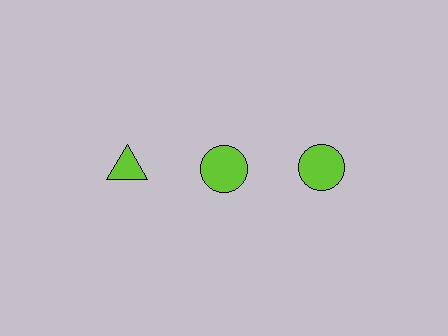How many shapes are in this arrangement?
There are 3 shapes arranged in a grid pattern.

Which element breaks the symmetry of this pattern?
The lime triangle in the top row, leftmost column breaks the symmetry. All other shapes are lime circles.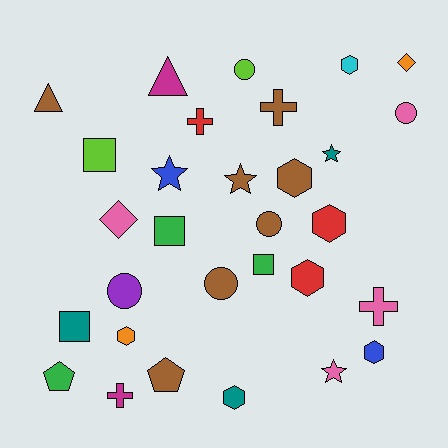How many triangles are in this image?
There are 2 triangles.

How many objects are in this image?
There are 30 objects.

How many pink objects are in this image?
There are 4 pink objects.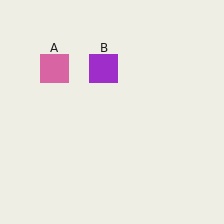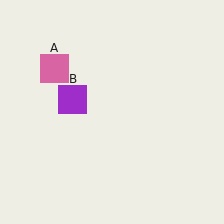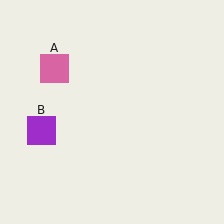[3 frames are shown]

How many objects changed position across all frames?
1 object changed position: purple square (object B).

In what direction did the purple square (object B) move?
The purple square (object B) moved down and to the left.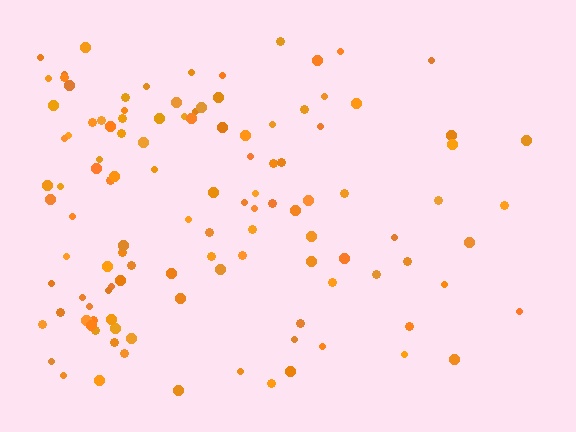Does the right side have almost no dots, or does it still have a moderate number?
Still a moderate number, just noticeably fewer than the left.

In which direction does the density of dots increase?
From right to left, with the left side densest.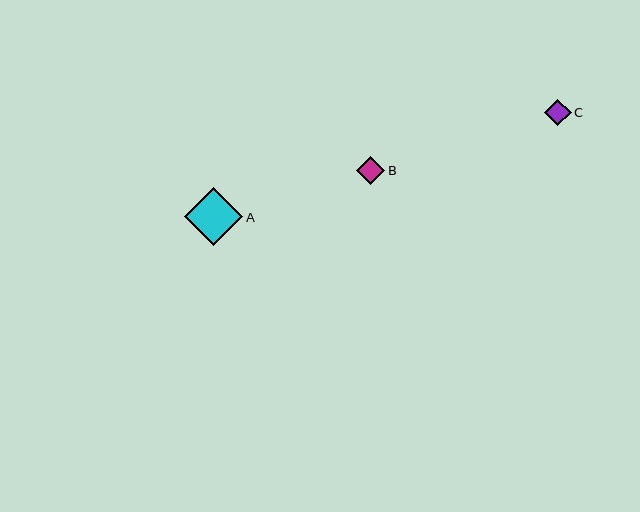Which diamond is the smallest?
Diamond C is the smallest with a size of approximately 26 pixels.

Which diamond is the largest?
Diamond A is the largest with a size of approximately 58 pixels.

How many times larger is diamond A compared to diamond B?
Diamond A is approximately 2.1 times the size of diamond B.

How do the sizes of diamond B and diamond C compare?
Diamond B and diamond C are approximately the same size.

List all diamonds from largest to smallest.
From largest to smallest: A, B, C.